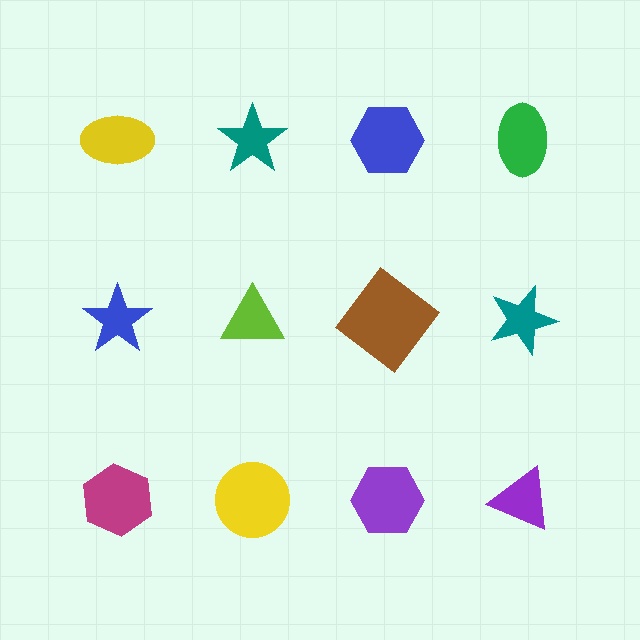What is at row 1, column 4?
A green ellipse.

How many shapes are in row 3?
4 shapes.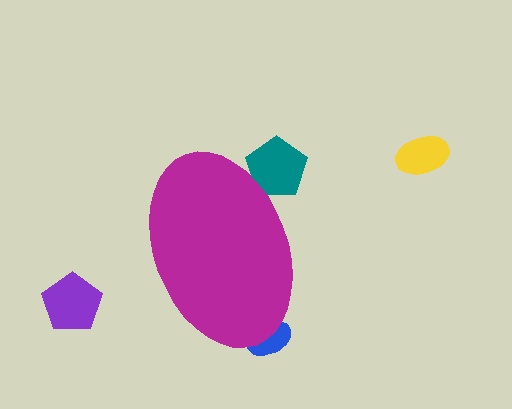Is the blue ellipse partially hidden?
Yes, the blue ellipse is partially hidden behind the magenta ellipse.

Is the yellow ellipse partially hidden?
No, the yellow ellipse is fully visible.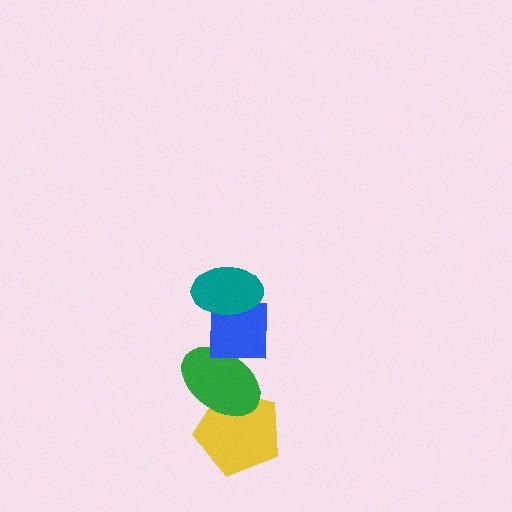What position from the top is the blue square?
The blue square is 2nd from the top.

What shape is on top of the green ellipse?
The blue square is on top of the green ellipse.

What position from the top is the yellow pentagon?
The yellow pentagon is 4th from the top.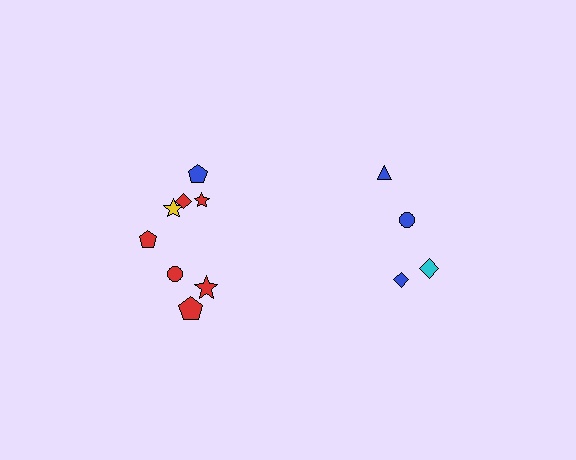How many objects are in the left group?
There are 8 objects.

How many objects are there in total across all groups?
There are 12 objects.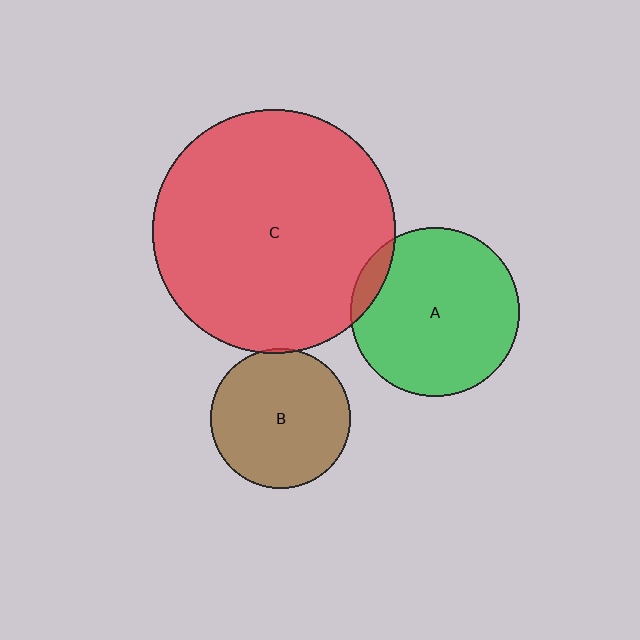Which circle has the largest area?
Circle C (red).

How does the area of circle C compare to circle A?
Approximately 2.1 times.